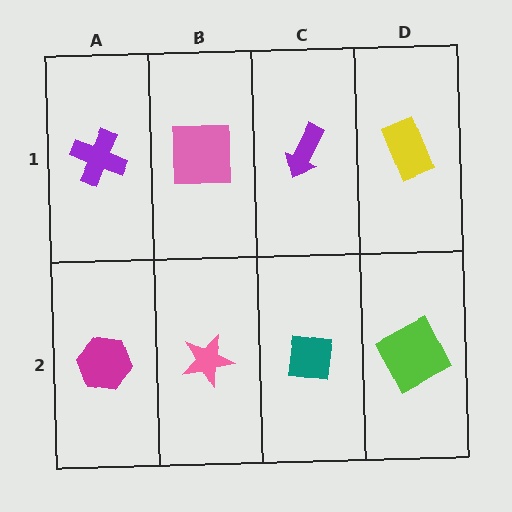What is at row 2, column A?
A magenta hexagon.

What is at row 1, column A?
A purple cross.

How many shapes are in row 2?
4 shapes.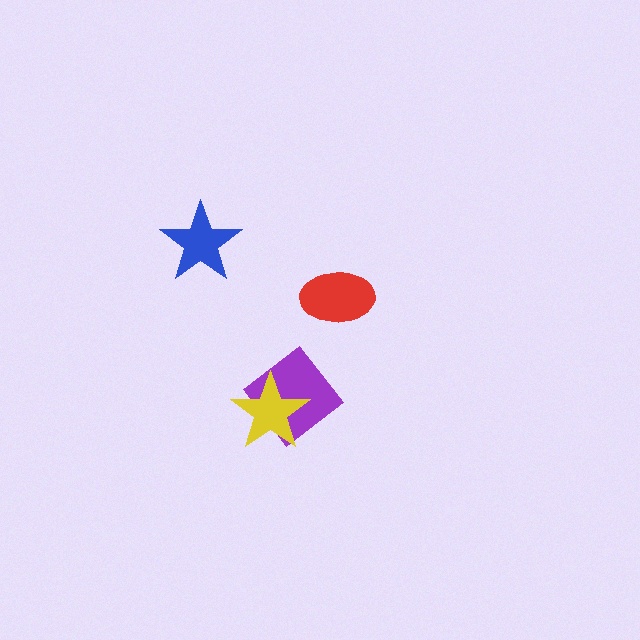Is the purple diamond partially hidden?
Yes, it is partially covered by another shape.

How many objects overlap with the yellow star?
1 object overlaps with the yellow star.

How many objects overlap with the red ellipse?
0 objects overlap with the red ellipse.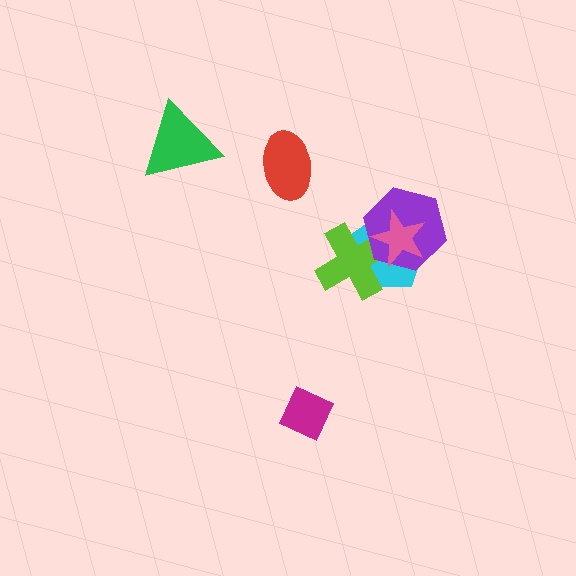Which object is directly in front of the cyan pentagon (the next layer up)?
The lime cross is directly in front of the cyan pentagon.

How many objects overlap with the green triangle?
0 objects overlap with the green triangle.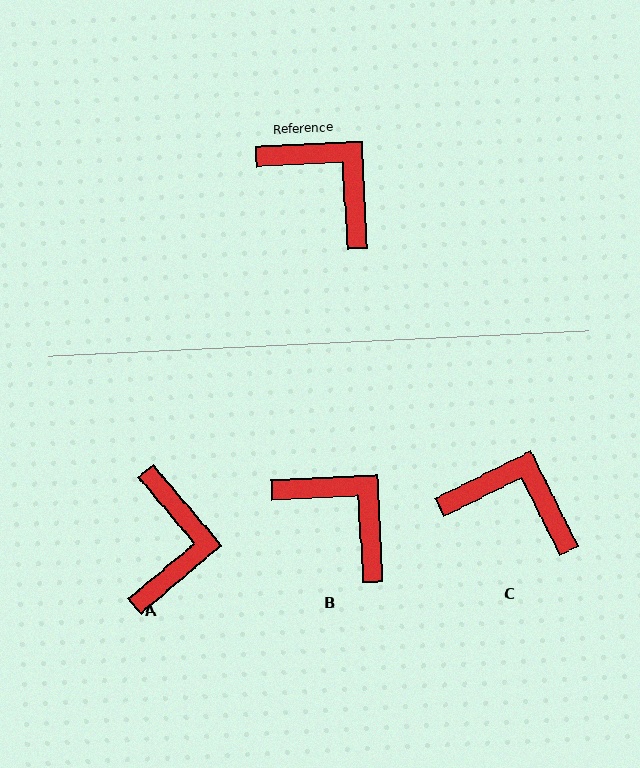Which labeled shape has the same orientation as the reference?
B.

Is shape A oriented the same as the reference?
No, it is off by about 53 degrees.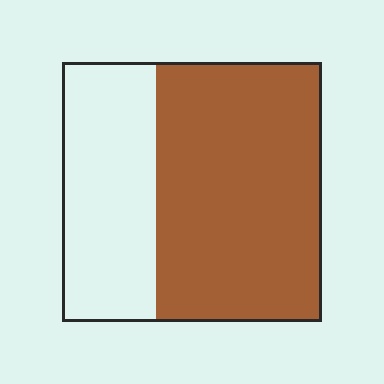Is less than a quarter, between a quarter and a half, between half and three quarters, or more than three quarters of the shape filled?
Between half and three quarters.